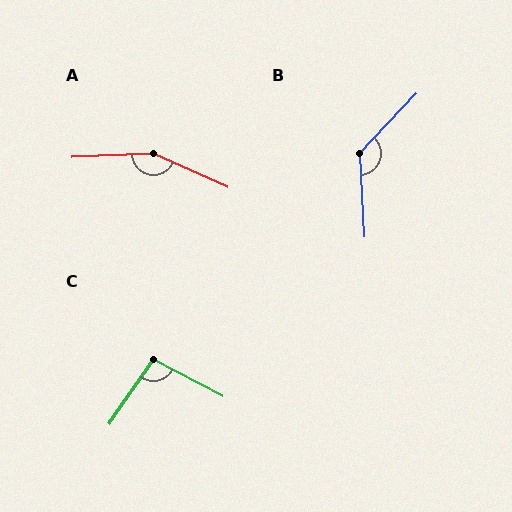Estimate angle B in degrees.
Approximately 134 degrees.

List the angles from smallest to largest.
C (97°), B (134°), A (153°).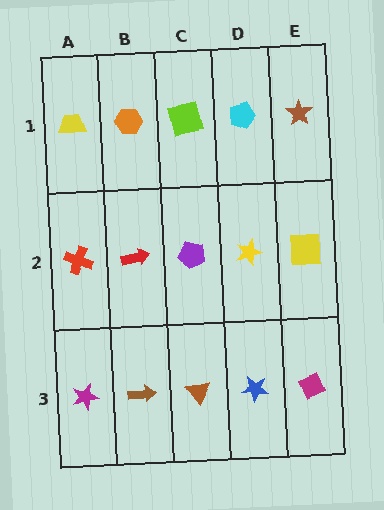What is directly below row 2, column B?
A brown arrow.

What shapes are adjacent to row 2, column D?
A cyan pentagon (row 1, column D), a blue star (row 3, column D), a purple pentagon (row 2, column C), a yellow square (row 2, column E).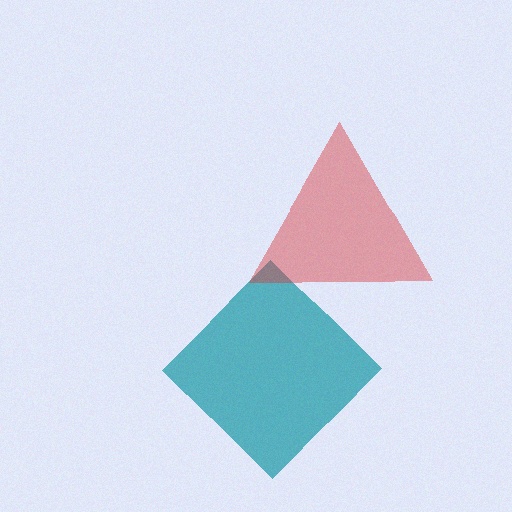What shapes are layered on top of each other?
The layered shapes are: a teal diamond, a red triangle.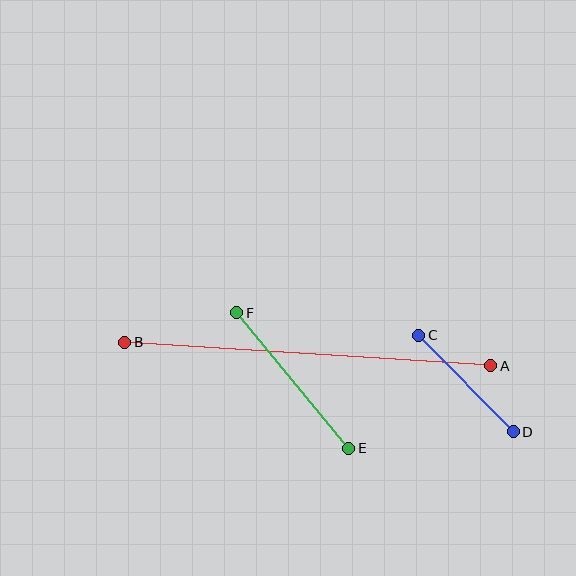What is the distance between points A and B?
The distance is approximately 367 pixels.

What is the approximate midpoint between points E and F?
The midpoint is at approximately (293, 380) pixels.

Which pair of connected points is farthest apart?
Points A and B are farthest apart.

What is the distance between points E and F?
The distance is approximately 176 pixels.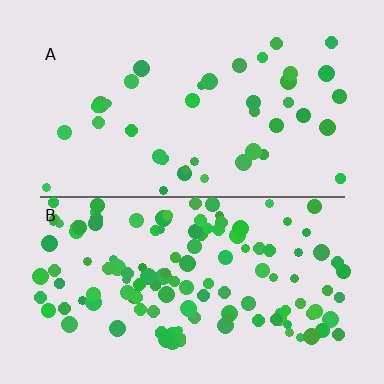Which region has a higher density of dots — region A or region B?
B (the bottom).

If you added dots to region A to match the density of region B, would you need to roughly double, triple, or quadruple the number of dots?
Approximately triple.